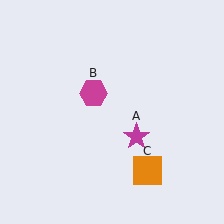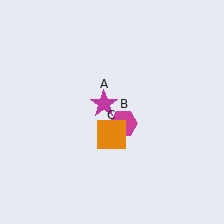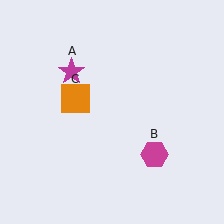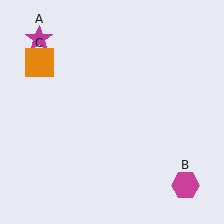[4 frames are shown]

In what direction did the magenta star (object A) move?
The magenta star (object A) moved up and to the left.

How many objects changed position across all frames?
3 objects changed position: magenta star (object A), magenta hexagon (object B), orange square (object C).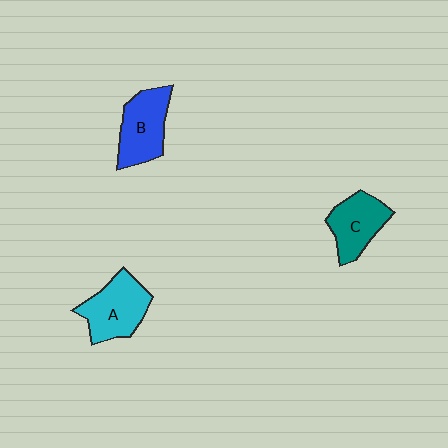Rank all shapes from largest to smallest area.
From largest to smallest: A (cyan), B (blue), C (teal).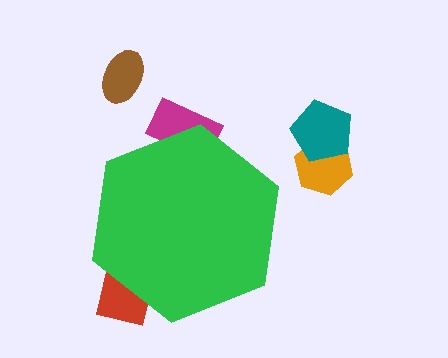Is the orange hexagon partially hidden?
No, the orange hexagon is fully visible.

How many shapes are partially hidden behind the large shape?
2 shapes are partially hidden.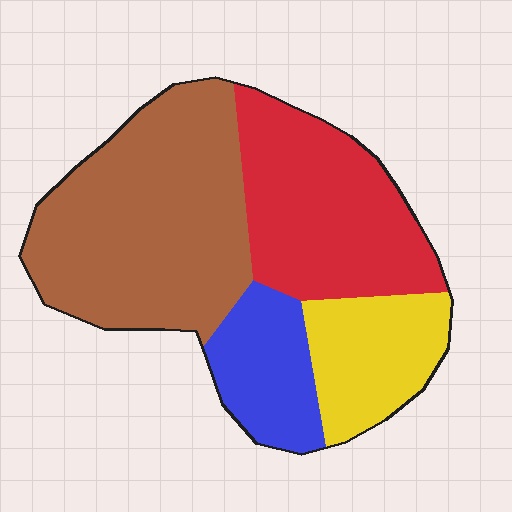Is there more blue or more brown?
Brown.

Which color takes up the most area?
Brown, at roughly 40%.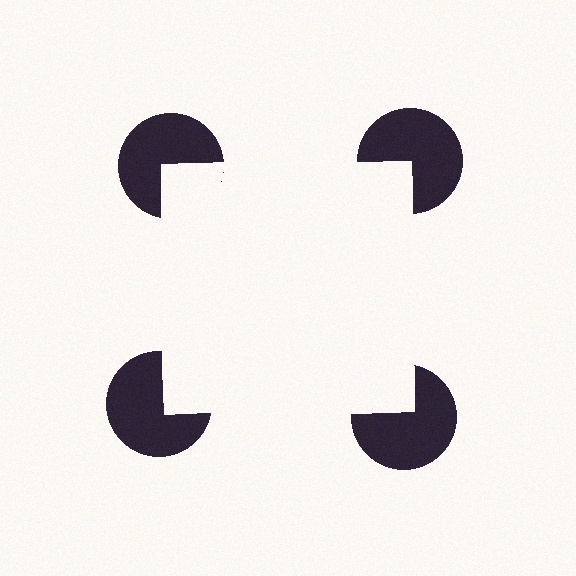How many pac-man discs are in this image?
There are 4 — one at each vertex of the illusory square.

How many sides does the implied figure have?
4 sides.